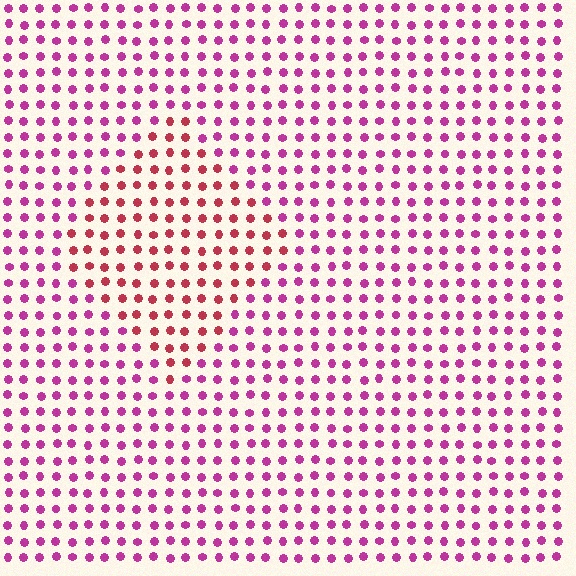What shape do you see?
I see a diamond.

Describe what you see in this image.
The image is filled with small magenta elements in a uniform arrangement. A diamond-shaped region is visible where the elements are tinted to a slightly different hue, forming a subtle color boundary.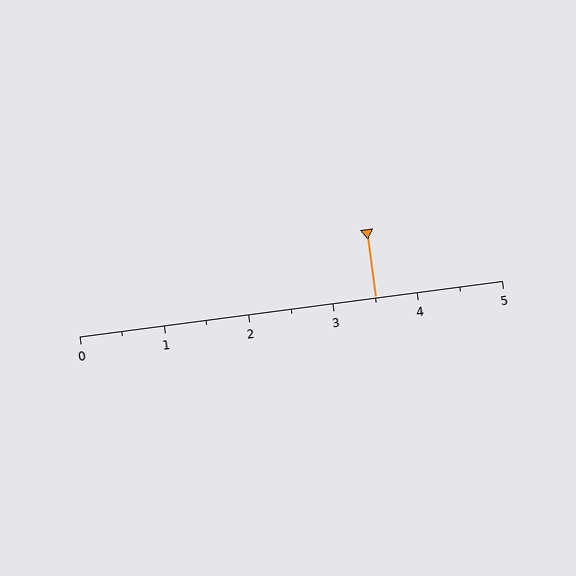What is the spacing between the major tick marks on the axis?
The major ticks are spaced 1 apart.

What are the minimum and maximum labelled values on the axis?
The axis runs from 0 to 5.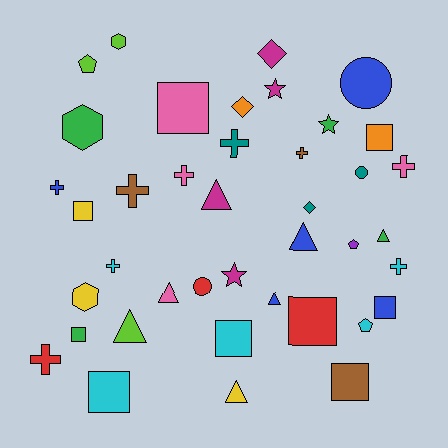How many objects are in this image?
There are 40 objects.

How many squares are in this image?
There are 9 squares.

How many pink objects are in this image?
There are 4 pink objects.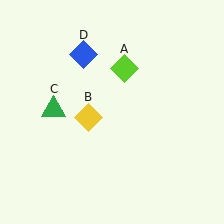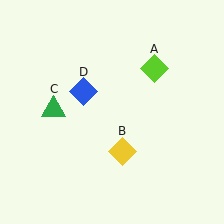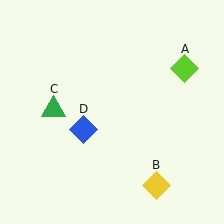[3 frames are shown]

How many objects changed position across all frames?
3 objects changed position: lime diamond (object A), yellow diamond (object B), blue diamond (object D).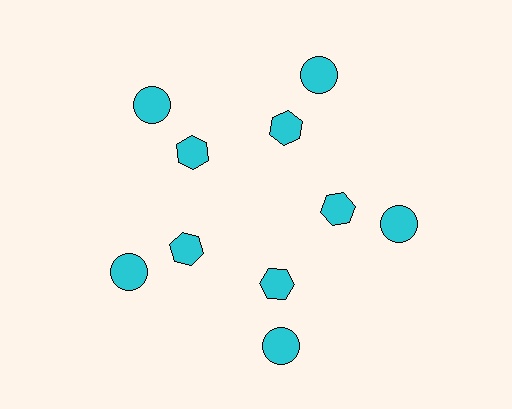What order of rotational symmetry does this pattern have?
This pattern has 5-fold rotational symmetry.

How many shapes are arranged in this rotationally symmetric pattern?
There are 10 shapes, arranged in 5 groups of 2.